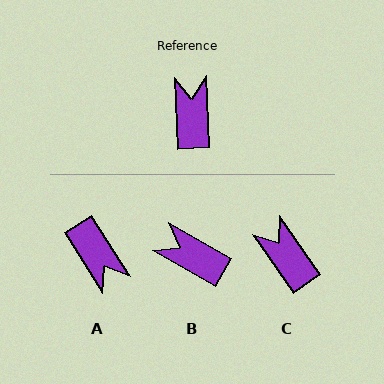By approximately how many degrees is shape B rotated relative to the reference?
Approximately 58 degrees counter-clockwise.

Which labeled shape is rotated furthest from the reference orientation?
A, about 151 degrees away.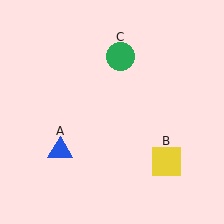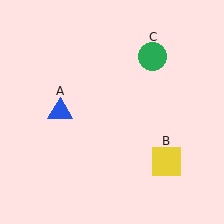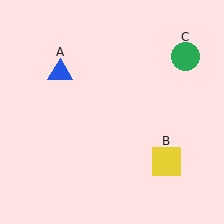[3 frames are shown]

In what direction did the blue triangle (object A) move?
The blue triangle (object A) moved up.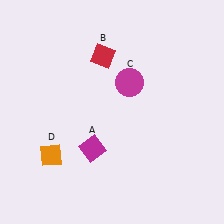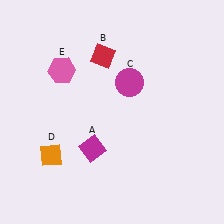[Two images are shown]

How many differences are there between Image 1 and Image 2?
There is 1 difference between the two images.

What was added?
A pink hexagon (E) was added in Image 2.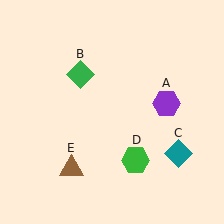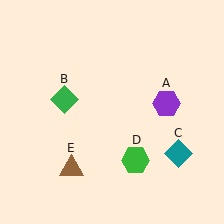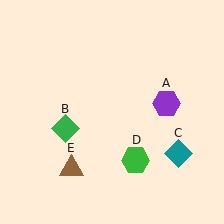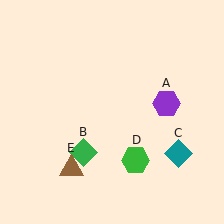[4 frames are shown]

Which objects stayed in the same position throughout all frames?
Purple hexagon (object A) and teal diamond (object C) and green hexagon (object D) and brown triangle (object E) remained stationary.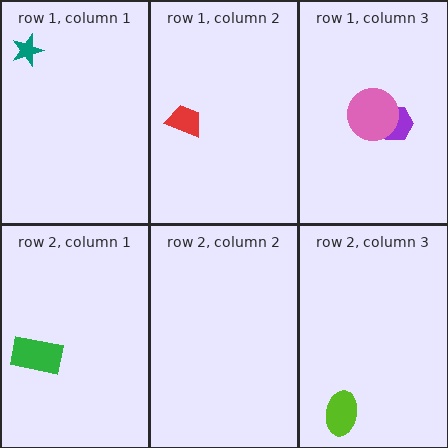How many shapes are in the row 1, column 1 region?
1.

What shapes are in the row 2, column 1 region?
The green rectangle.